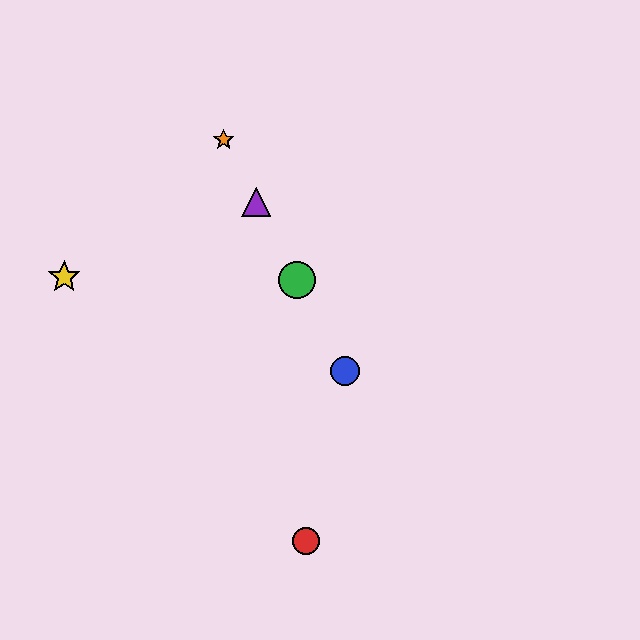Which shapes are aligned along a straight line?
The blue circle, the green circle, the purple triangle, the orange star are aligned along a straight line.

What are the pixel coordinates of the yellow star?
The yellow star is at (64, 277).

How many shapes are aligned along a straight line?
4 shapes (the blue circle, the green circle, the purple triangle, the orange star) are aligned along a straight line.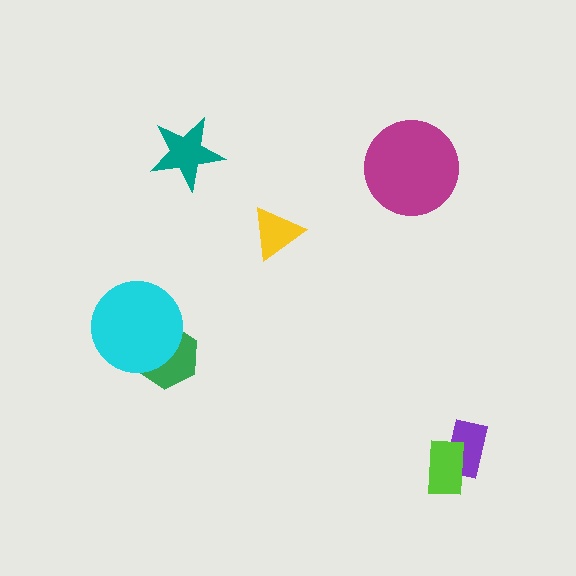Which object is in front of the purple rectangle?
The lime rectangle is in front of the purple rectangle.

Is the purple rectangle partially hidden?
Yes, it is partially covered by another shape.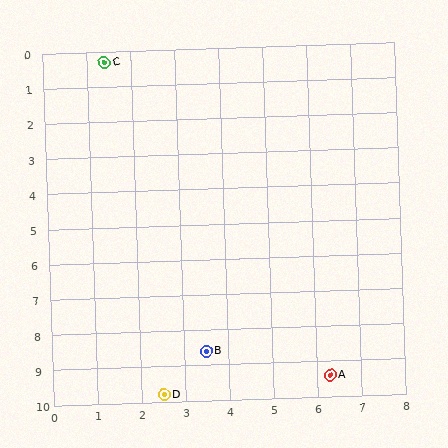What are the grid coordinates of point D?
Point D is at approximately (2.5, 9.8).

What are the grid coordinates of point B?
Point B is at approximately (3.5, 8.6).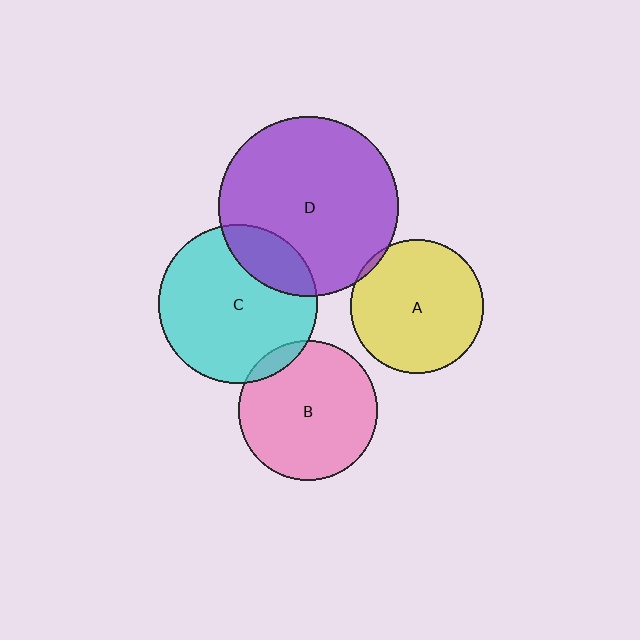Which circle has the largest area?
Circle D (purple).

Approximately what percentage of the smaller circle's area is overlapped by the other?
Approximately 5%.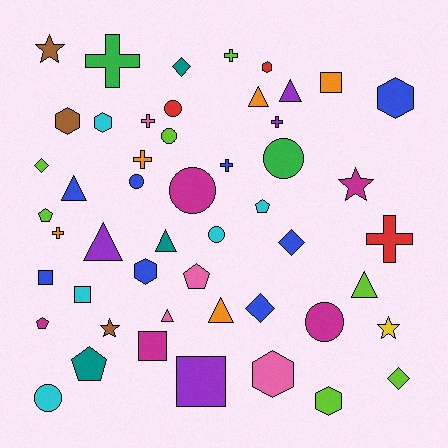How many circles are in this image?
There are 8 circles.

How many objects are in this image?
There are 50 objects.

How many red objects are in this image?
There are 3 red objects.